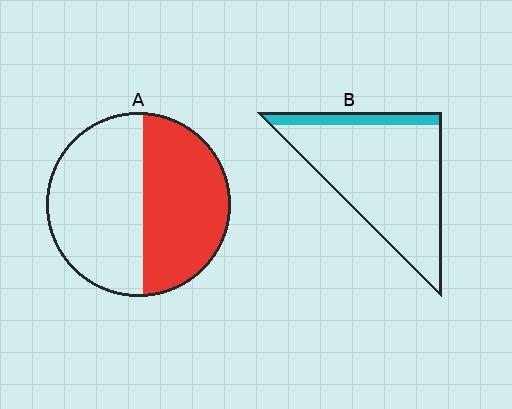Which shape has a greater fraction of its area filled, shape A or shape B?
Shape A.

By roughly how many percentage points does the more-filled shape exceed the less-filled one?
By roughly 35 percentage points (A over B).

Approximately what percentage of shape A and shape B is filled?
A is approximately 45% and B is approximately 15%.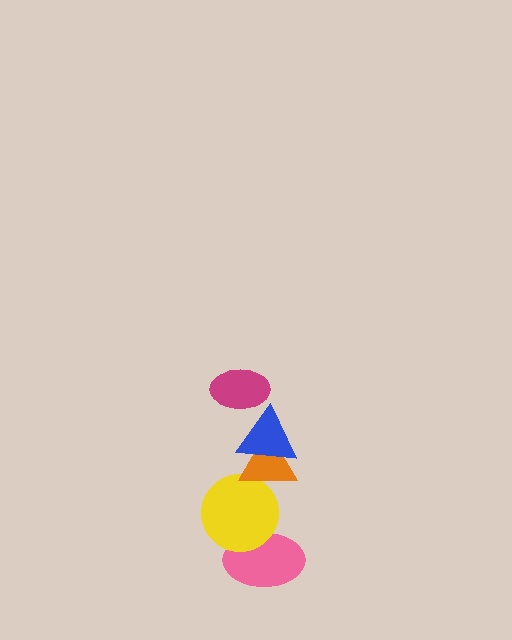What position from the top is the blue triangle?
The blue triangle is 2nd from the top.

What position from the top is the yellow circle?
The yellow circle is 4th from the top.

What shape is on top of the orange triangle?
The blue triangle is on top of the orange triangle.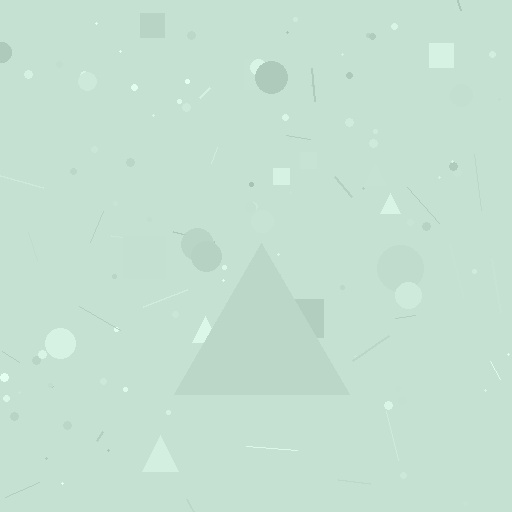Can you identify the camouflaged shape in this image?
The camouflaged shape is a triangle.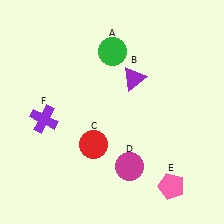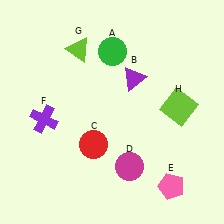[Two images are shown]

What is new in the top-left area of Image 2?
A lime triangle (G) was added in the top-left area of Image 2.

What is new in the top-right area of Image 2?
A lime square (H) was added in the top-right area of Image 2.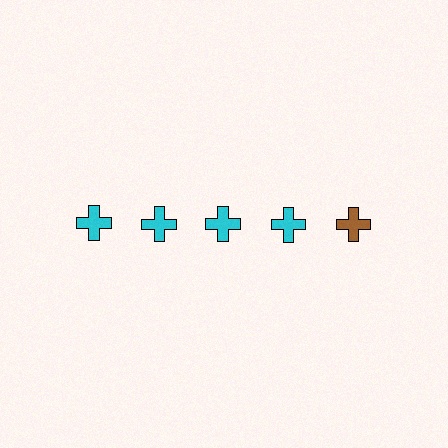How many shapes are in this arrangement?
There are 5 shapes arranged in a grid pattern.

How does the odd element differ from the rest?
It has a different color: brown instead of cyan.